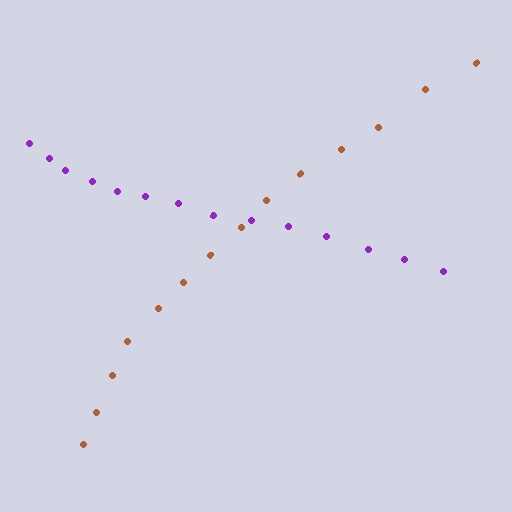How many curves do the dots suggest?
There are 2 distinct paths.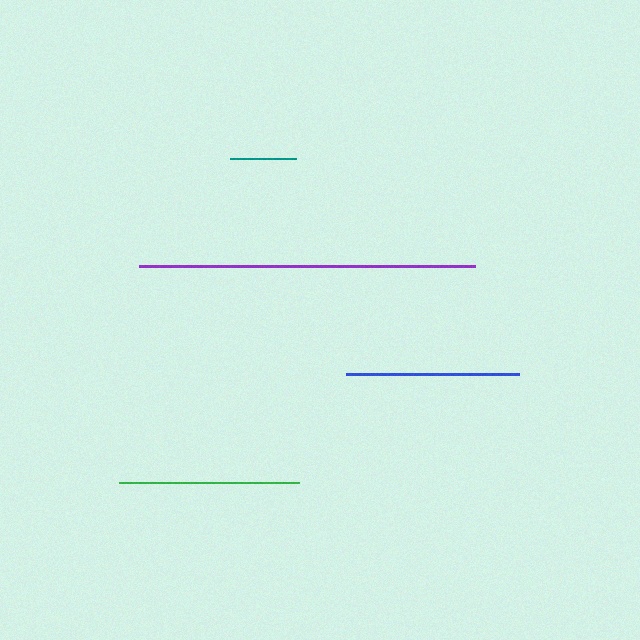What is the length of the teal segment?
The teal segment is approximately 66 pixels long.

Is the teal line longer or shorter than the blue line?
The blue line is longer than the teal line.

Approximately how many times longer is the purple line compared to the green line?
The purple line is approximately 1.9 times the length of the green line.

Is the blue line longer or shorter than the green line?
The green line is longer than the blue line.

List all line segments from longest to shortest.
From longest to shortest: purple, green, blue, teal.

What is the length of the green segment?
The green segment is approximately 179 pixels long.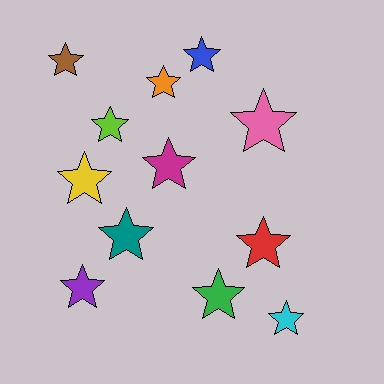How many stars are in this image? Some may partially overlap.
There are 12 stars.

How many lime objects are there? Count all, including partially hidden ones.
There is 1 lime object.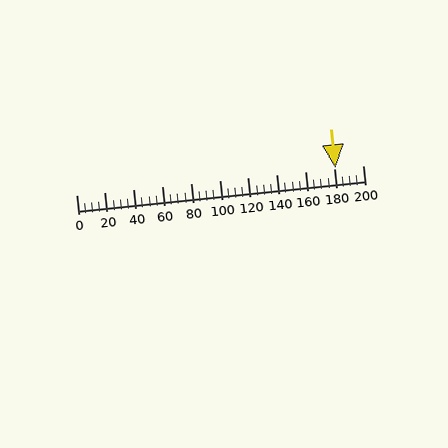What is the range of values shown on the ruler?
The ruler shows values from 0 to 200.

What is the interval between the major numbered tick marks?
The major tick marks are spaced 20 units apart.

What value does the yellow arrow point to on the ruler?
The yellow arrow points to approximately 181.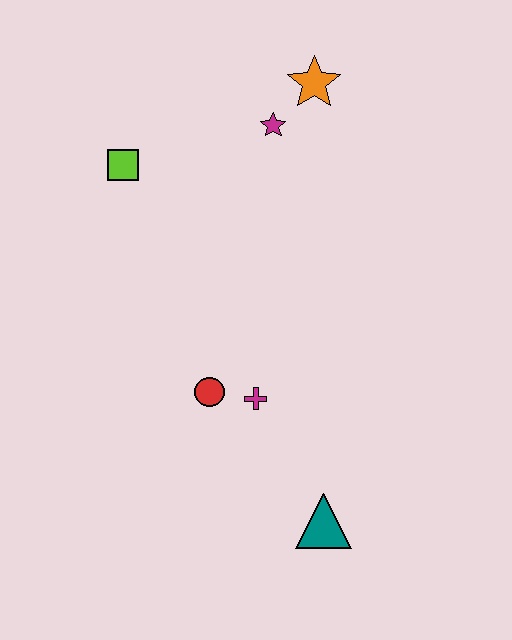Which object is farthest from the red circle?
The orange star is farthest from the red circle.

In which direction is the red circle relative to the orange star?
The red circle is below the orange star.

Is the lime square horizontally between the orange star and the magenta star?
No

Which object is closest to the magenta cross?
The red circle is closest to the magenta cross.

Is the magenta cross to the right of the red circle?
Yes